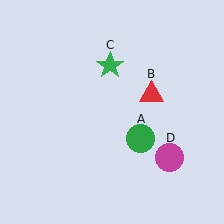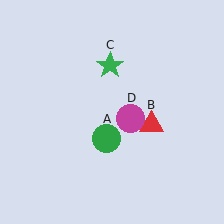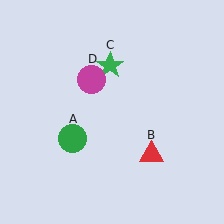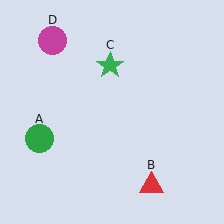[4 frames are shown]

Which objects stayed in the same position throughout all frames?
Green star (object C) remained stationary.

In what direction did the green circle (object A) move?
The green circle (object A) moved left.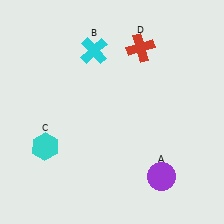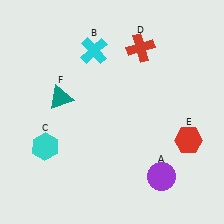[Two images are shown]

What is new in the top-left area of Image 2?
A teal triangle (F) was added in the top-left area of Image 2.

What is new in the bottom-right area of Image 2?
A red hexagon (E) was added in the bottom-right area of Image 2.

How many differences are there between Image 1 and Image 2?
There are 2 differences between the two images.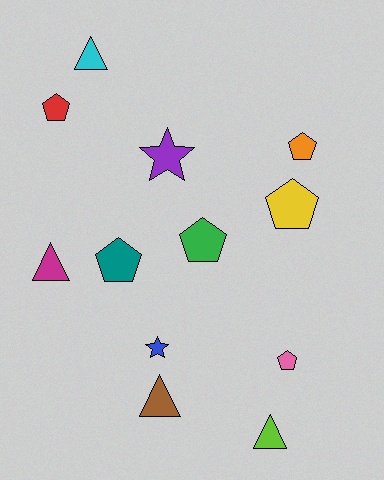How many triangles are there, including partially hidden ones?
There are 4 triangles.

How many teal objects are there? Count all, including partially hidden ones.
There is 1 teal object.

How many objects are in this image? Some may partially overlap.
There are 12 objects.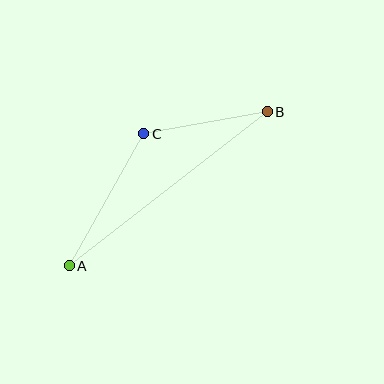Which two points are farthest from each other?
Points A and B are farthest from each other.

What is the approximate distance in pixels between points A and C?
The distance between A and C is approximately 151 pixels.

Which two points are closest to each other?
Points B and C are closest to each other.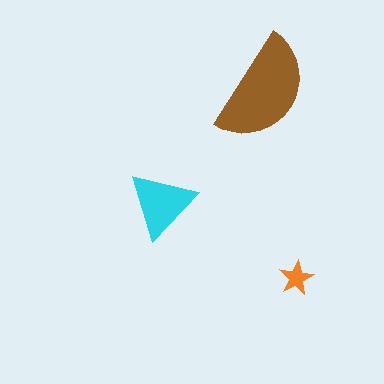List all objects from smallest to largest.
The orange star, the cyan triangle, the brown semicircle.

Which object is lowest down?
The orange star is bottommost.